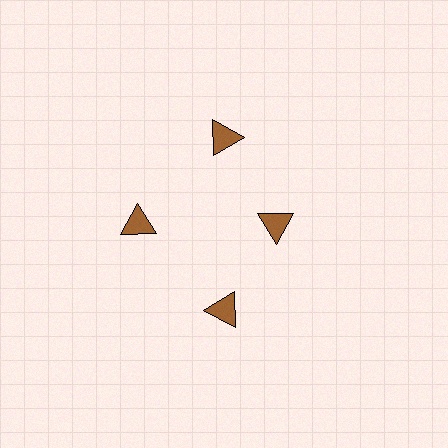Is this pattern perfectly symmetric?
No. The 4 brown triangles are arranged in a ring, but one element near the 3 o'clock position is pulled inward toward the center, breaking the 4-fold rotational symmetry.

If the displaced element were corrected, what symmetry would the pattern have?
It would have 4-fold rotational symmetry — the pattern would map onto itself every 90 degrees.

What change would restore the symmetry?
The symmetry would be restored by moving it outward, back onto the ring so that all 4 triangles sit at equal angles and equal distance from the center.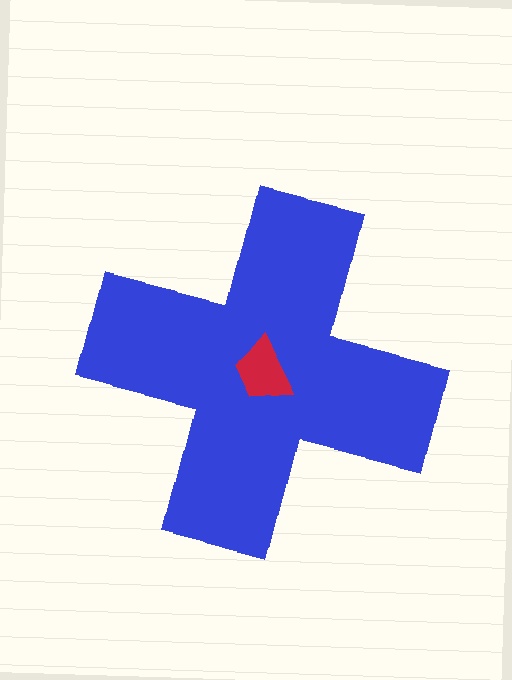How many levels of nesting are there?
2.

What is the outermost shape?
The blue cross.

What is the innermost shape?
The red trapezoid.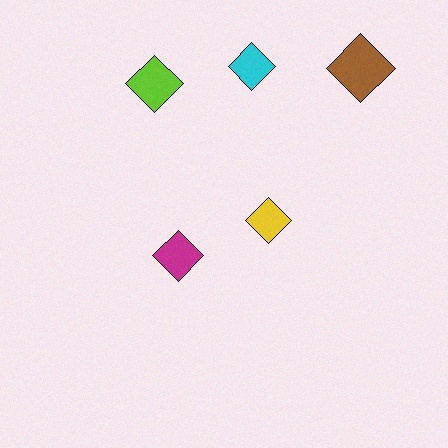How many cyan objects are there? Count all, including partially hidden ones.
There is 1 cyan object.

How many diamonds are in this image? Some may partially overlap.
There are 5 diamonds.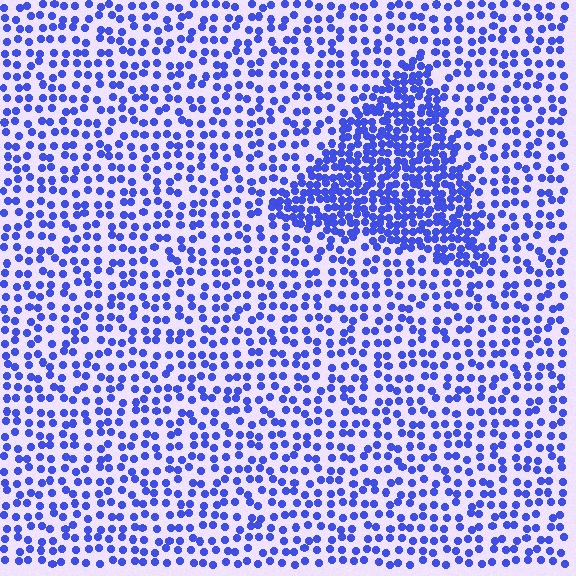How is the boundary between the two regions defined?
The boundary is defined by a change in element density (approximately 2.2x ratio). All elements are the same color, size, and shape.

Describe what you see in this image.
The image contains small blue elements arranged at two different densities. A triangle-shaped region is visible where the elements are more densely packed than the surrounding area.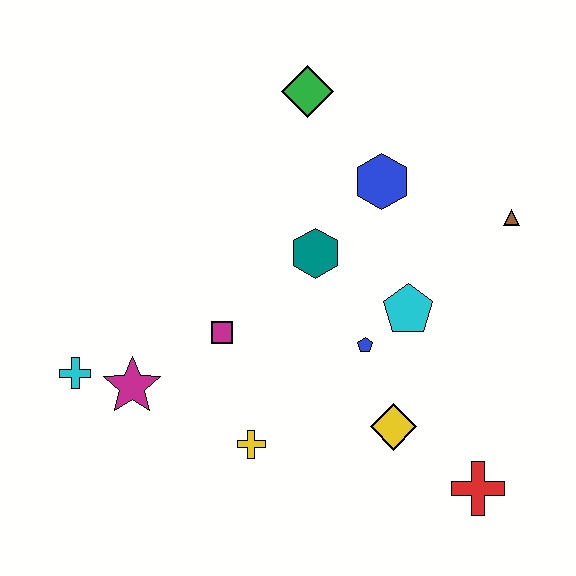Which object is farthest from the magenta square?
The brown triangle is farthest from the magenta square.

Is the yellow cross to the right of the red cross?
No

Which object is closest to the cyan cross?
The magenta star is closest to the cyan cross.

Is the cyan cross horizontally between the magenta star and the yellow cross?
No